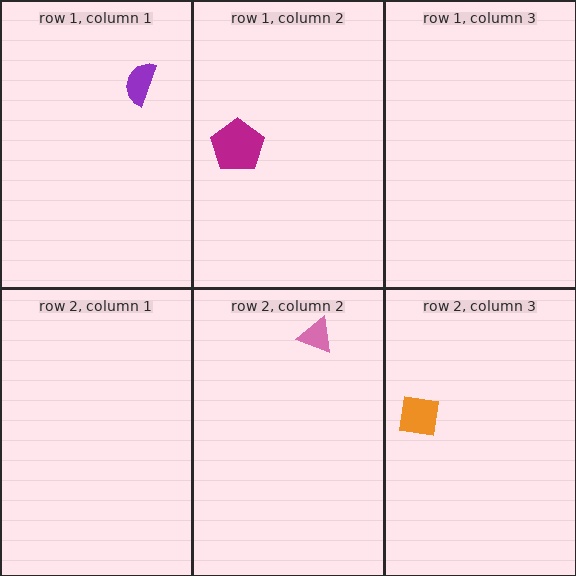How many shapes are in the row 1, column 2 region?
1.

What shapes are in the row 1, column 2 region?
The magenta pentagon.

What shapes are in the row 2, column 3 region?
The orange square.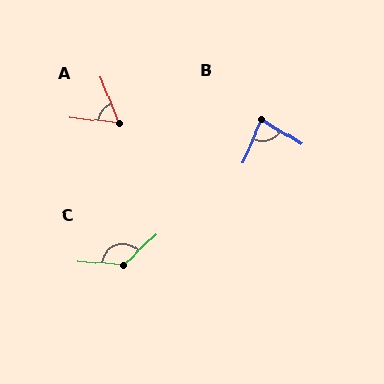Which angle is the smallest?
A, at approximately 61 degrees.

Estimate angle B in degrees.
Approximately 83 degrees.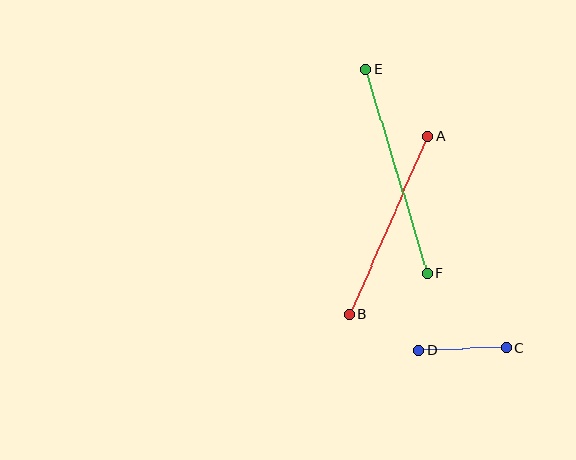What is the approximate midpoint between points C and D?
The midpoint is at approximately (462, 349) pixels.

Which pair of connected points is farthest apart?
Points E and F are farthest apart.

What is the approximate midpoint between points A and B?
The midpoint is at approximately (388, 225) pixels.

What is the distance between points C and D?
The distance is approximately 87 pixels.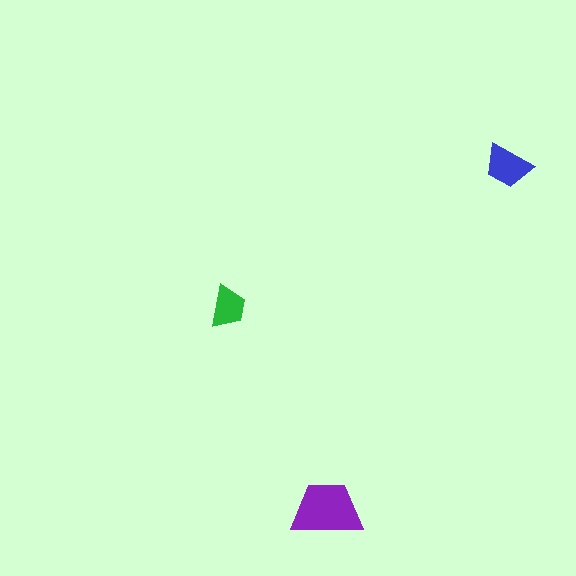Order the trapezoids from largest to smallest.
the purple one, the blue one, the green one.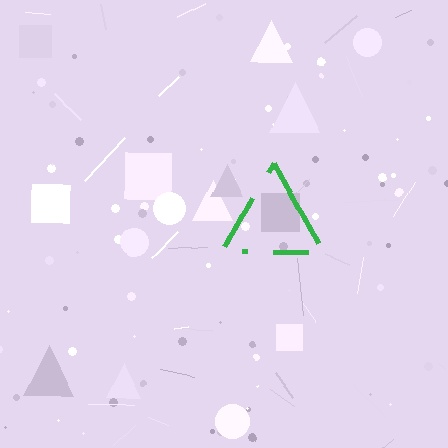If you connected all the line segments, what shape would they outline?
They would outline a triangle.